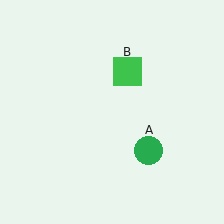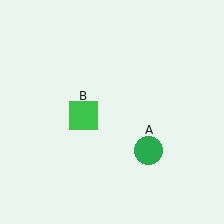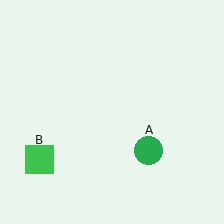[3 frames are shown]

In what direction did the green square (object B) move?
The green square (object B) moved down and to the left.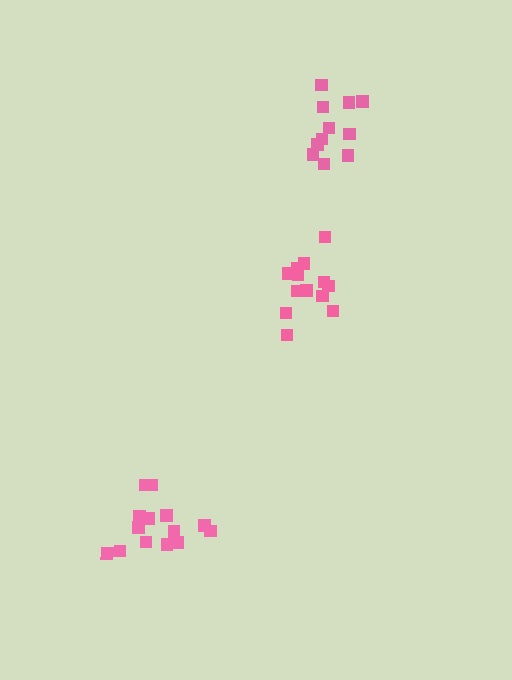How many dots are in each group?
Group 1: 14 dots, Group 2: 13 dots, Group 3: 11 dots (38 total).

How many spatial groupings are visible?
There are 3 spatial groupings.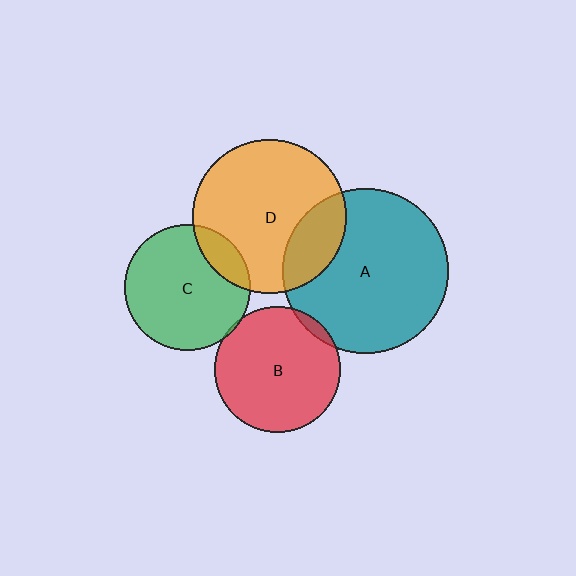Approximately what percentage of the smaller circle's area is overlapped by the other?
Approximately 5%.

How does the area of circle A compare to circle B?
Approximately 1.7 times.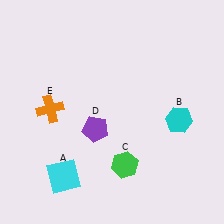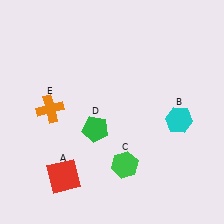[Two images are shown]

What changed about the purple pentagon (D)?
In Image 1, D is purple. In Image 2, it changed to green.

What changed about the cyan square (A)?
In Image 1, A is cyan. In Image 2, it changed to red.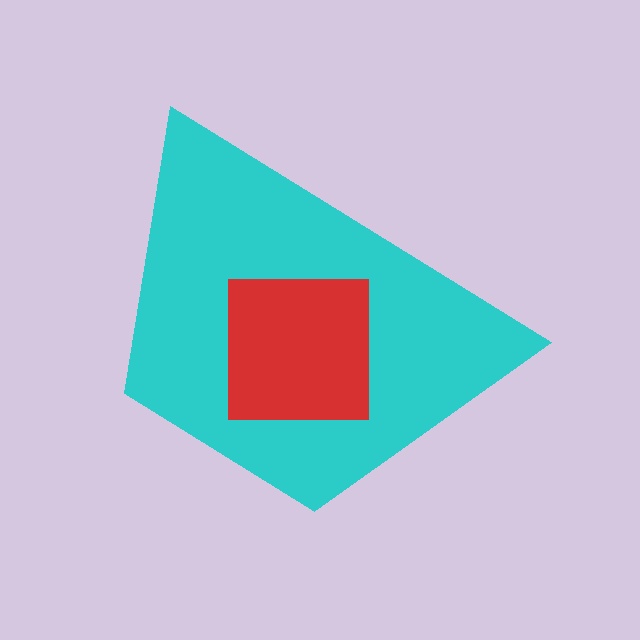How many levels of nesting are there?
2.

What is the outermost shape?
The cyan trapezoid.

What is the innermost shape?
The red square.